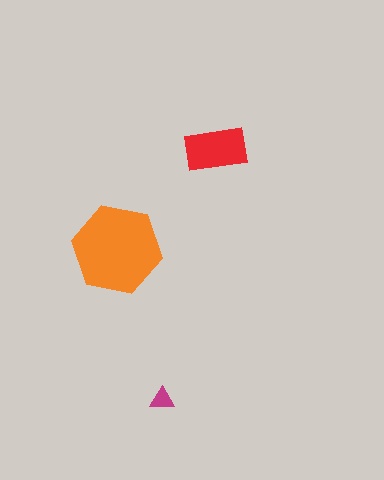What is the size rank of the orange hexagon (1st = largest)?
1st.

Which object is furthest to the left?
The orange hexagon is leftmost.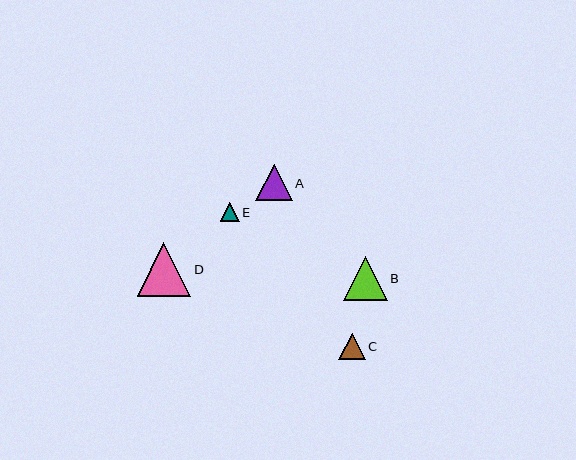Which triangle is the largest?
Triangle D is the largest with a size of approximately 54 pixels.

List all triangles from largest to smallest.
From largest to smallest: D, B, A, C, E.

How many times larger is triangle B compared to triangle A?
Triangle B is approximately 1.2 times the size of triangle A.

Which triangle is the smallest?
Triangle E is the smallest with a size of approximately 19 pixels.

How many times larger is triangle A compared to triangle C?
Triangle A is approximately 1.4 times the size of triangle C.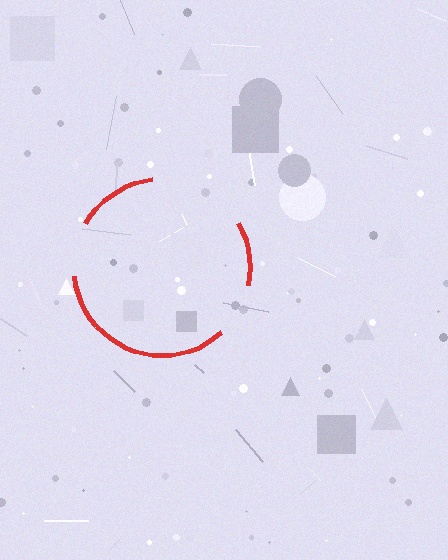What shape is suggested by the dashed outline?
The dashed outline suggests a circle.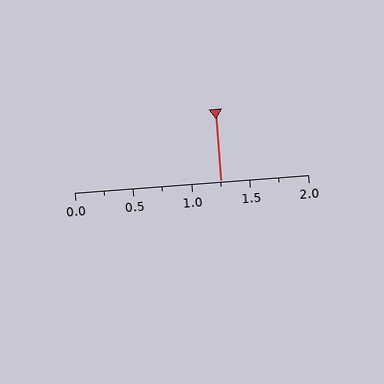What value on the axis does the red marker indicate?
The marker indicates approximately 1.25.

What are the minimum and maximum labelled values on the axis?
The axis runs from 0.0 to 2.0.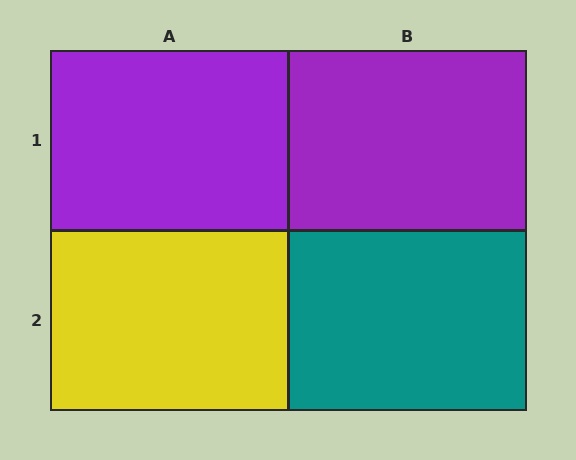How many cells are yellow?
1 cell is yellow.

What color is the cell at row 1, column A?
Purple.